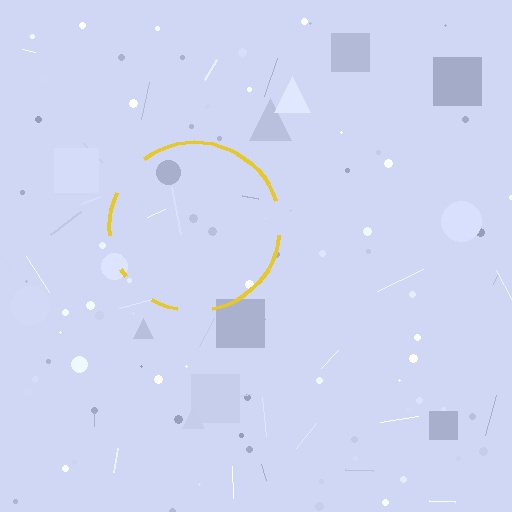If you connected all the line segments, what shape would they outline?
They would outline a circle.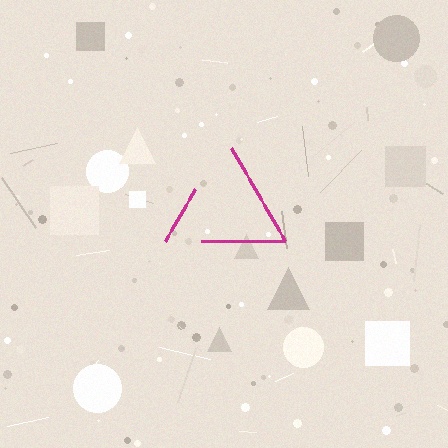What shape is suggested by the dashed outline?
The dashed outline suggests a triangle.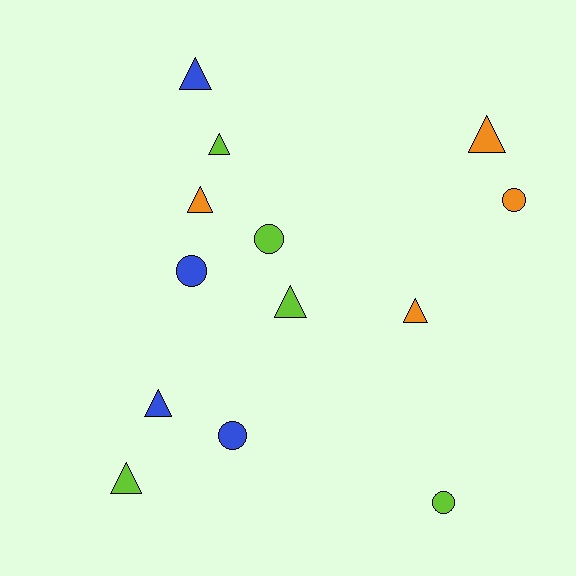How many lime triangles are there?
There are 3 lime triangles.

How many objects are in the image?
There are 13 objects.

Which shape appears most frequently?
Triangle, with 8 objects.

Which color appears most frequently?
Lime, with 5 objects.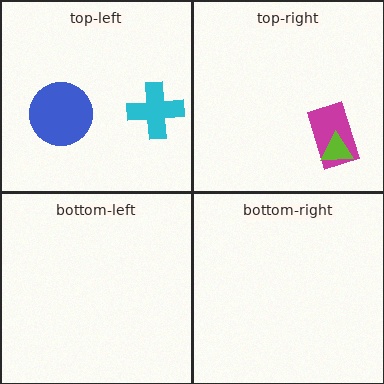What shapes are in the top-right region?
The magenta rectangle, the lime triangle.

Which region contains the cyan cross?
The top-left region.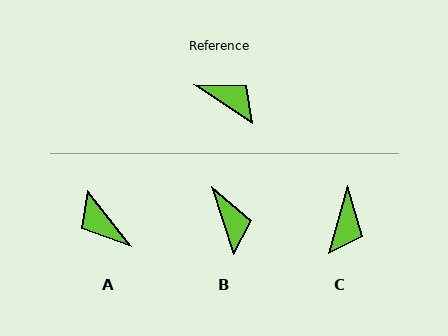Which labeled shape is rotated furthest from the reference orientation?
A, about 161 degrees away.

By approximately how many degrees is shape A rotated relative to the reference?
Approximately 161 degrees counter-clockwise.